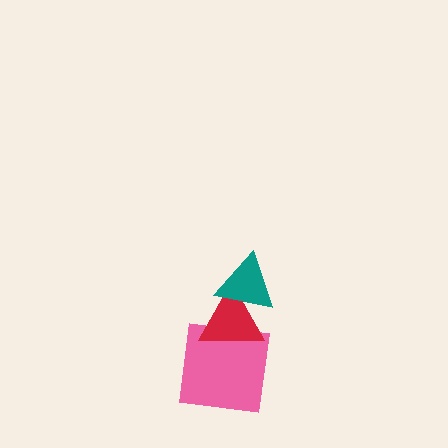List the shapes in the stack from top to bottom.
From top to bottom: the teal triangle, the red triangle, the pink square.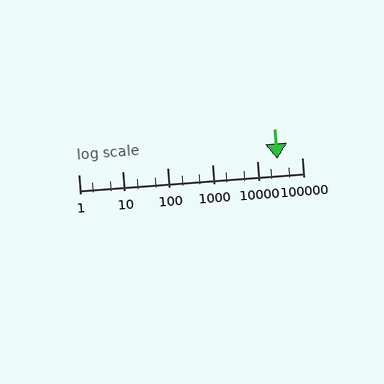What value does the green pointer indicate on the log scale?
The pointer indicates approximately 29000.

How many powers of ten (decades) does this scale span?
The scale spans 5 decades, from 1 to 100000.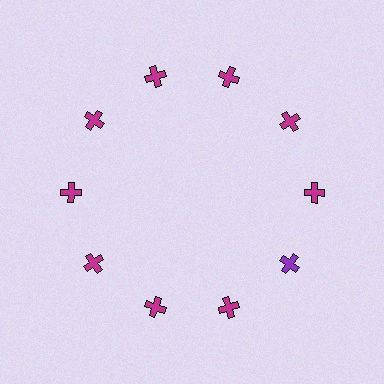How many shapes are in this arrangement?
There are 10 shapes arranged in a ring pattern.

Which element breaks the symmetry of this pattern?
The purple cross at roughly the 4 o'clock position breaks the symmetry. All other shapes are magenta crosses.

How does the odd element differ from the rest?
It has a different color: purple instead of magenta.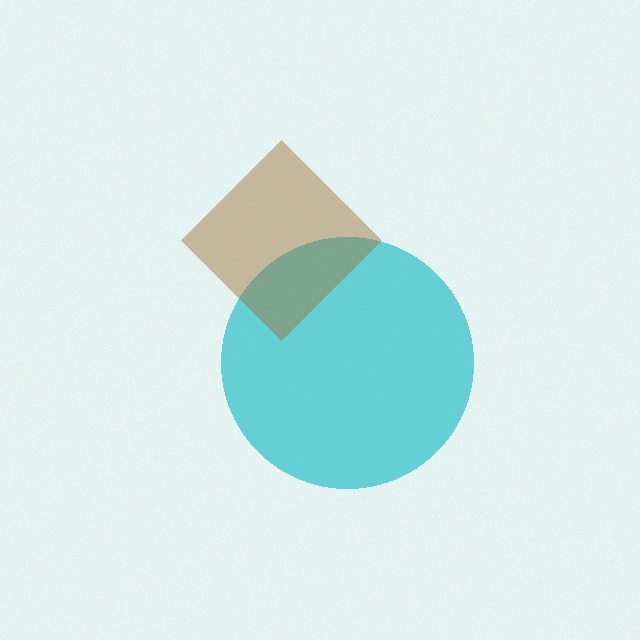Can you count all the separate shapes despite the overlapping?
Yes, there are 2 separate shapes.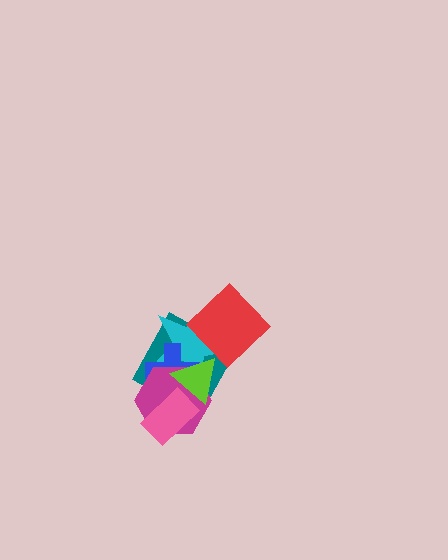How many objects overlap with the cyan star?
5 objects overlap with the cyan star.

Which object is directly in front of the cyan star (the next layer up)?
The blue cross is directly in front of the cyan star.